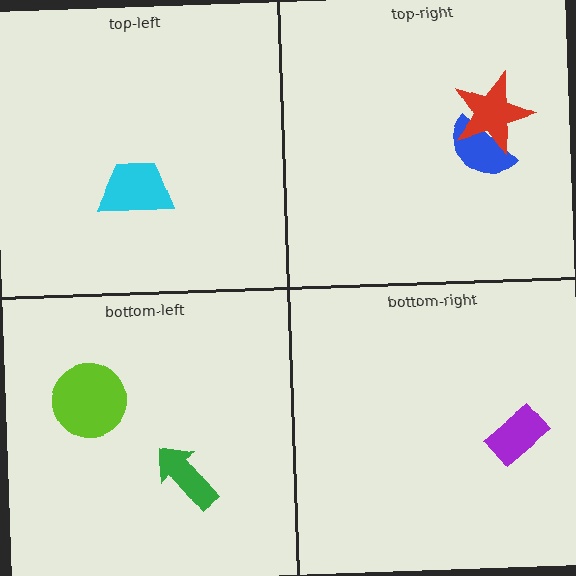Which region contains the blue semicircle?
The top-right region.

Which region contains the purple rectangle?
The bottom-right region.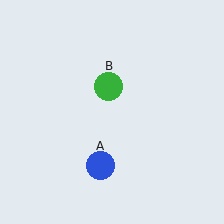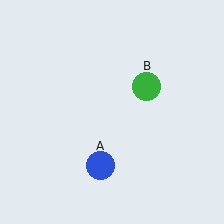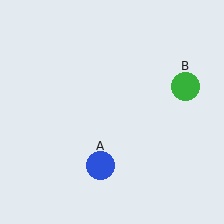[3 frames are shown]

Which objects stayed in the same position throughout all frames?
Blue circle (object A) remained stationary.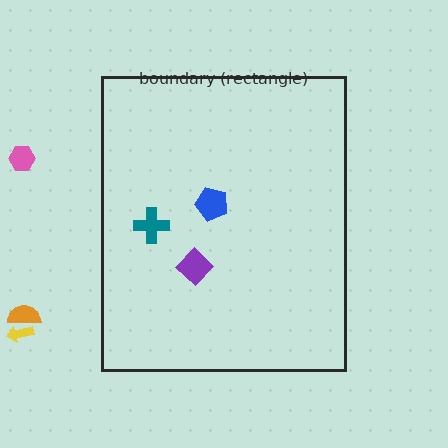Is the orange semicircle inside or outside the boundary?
Outside.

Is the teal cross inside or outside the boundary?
Inside.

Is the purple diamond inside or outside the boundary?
Inside.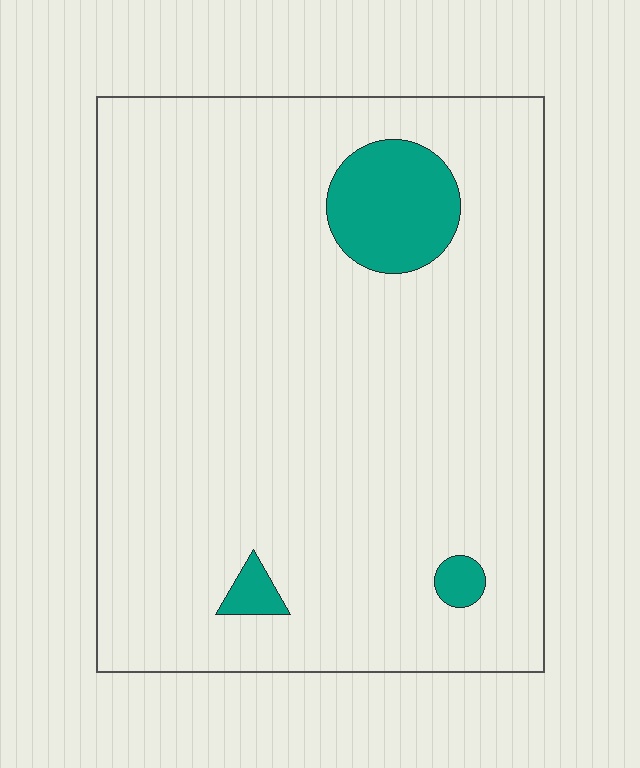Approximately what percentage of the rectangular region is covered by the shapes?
Approximately 5%.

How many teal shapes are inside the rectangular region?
3.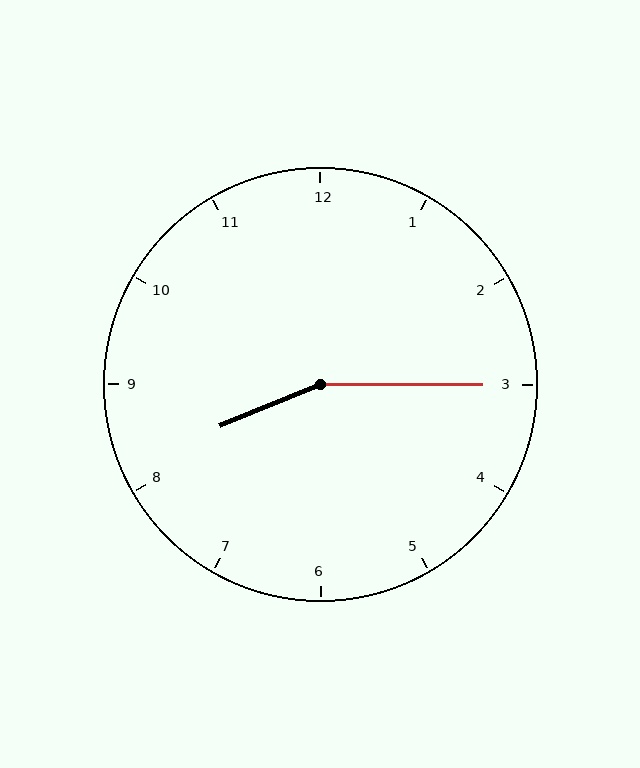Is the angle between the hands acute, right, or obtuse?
It is obtuse.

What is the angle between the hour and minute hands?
Approximately 158 degrees.